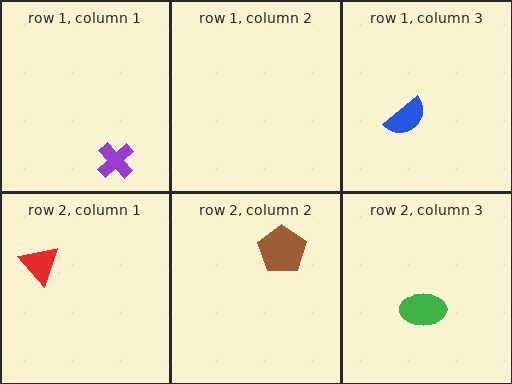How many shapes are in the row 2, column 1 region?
1.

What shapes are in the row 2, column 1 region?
The red triangle.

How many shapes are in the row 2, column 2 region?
1.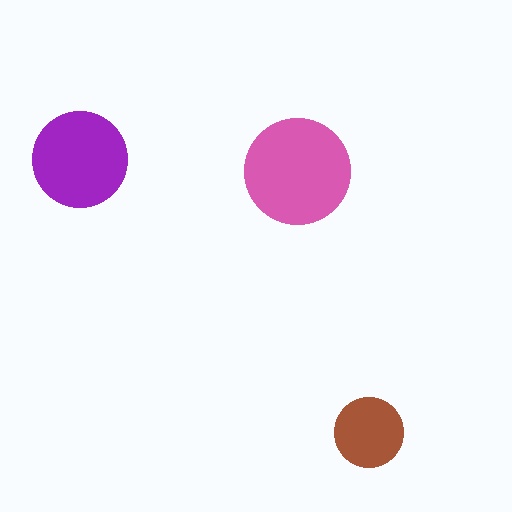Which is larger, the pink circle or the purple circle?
The pink one.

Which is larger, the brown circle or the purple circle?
The purple one.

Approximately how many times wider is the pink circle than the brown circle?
About 1.5 times wider.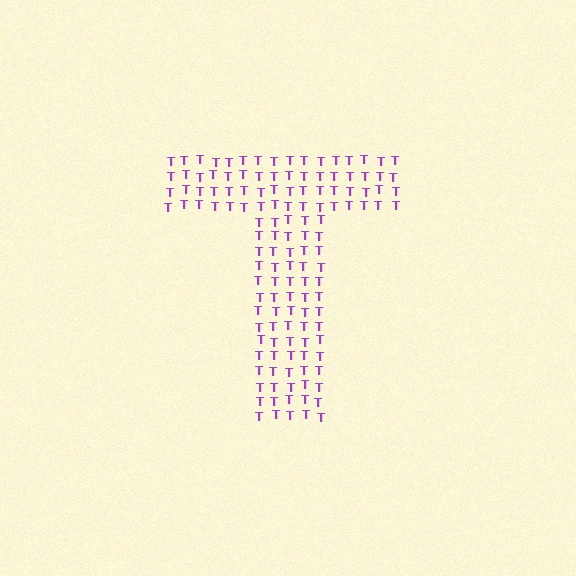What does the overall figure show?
The overall figure shows the letter T.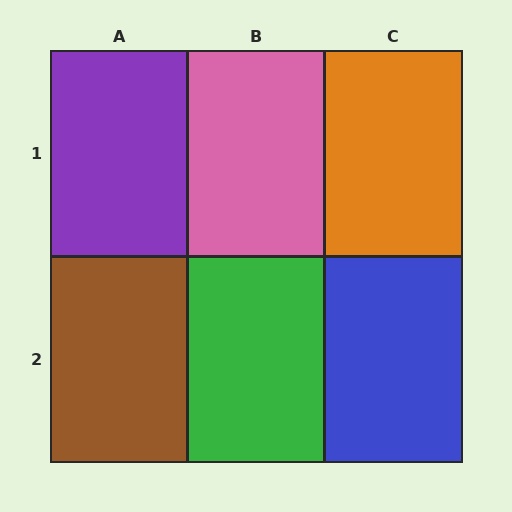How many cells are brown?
1 cell is brown.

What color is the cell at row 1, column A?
Purple.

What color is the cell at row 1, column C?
Orange.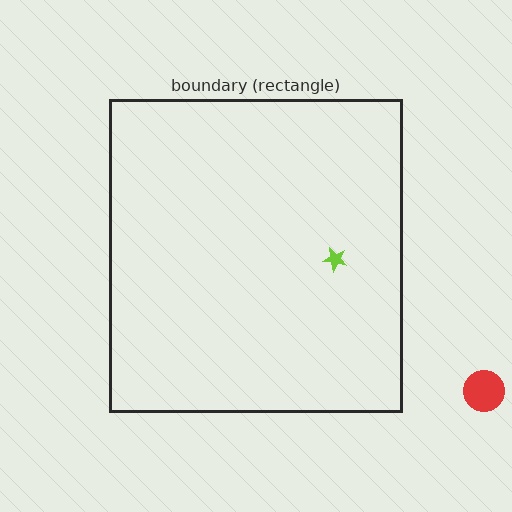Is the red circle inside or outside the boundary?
Outside.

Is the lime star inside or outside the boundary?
Inside.